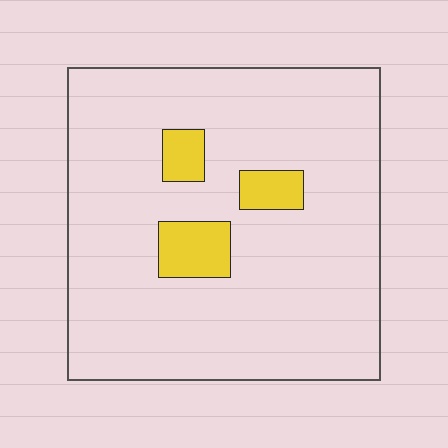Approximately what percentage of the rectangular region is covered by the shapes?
Approximately 10%.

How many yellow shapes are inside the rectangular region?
3.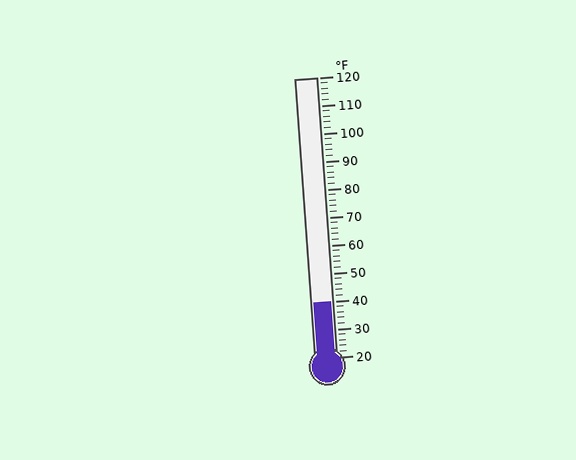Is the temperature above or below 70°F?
The temperature is below 70°F.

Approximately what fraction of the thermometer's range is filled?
The thermometer is filled to approximately 20% of its range.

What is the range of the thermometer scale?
The thermometer scale ranges from 20°F to 120°F.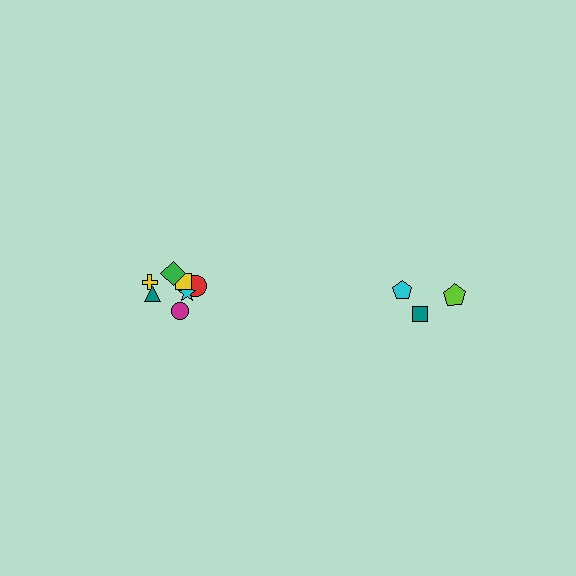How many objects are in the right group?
There are 3 objects.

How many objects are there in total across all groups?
There are 10 objects.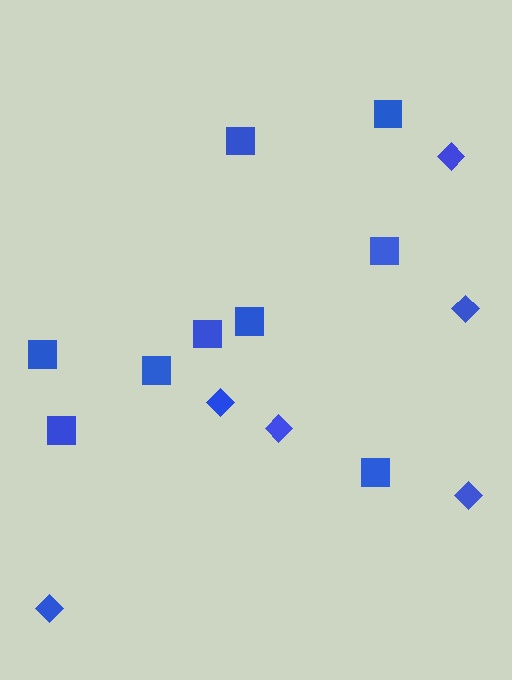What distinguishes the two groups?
There are 2 groups: one group of squares (9) and one group of diamonds (6).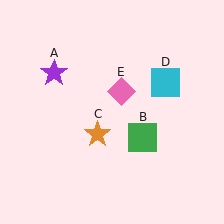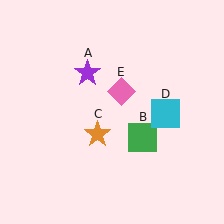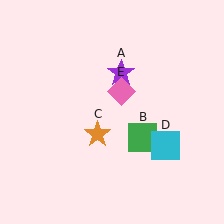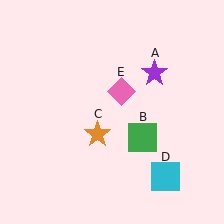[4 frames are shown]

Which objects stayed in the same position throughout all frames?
Green square (object B) and orange star (object C) and pink diamond (object E) remained stationary.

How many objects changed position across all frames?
2 objects changed position: purple star (object A), cyan square (object D).